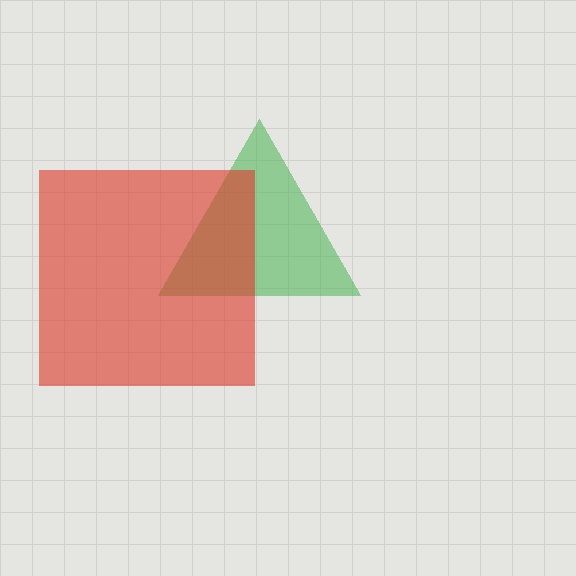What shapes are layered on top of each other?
The layered shapes are: a green triangle, a red square.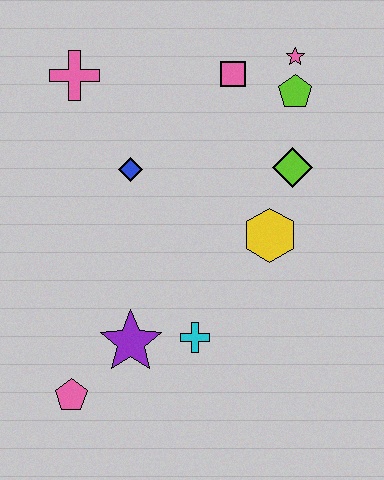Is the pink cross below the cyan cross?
No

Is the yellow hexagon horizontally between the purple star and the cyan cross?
No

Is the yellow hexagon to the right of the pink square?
Yes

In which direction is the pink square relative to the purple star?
The pink square is above the purple star.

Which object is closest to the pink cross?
The blue diamond is closest to the pink cross.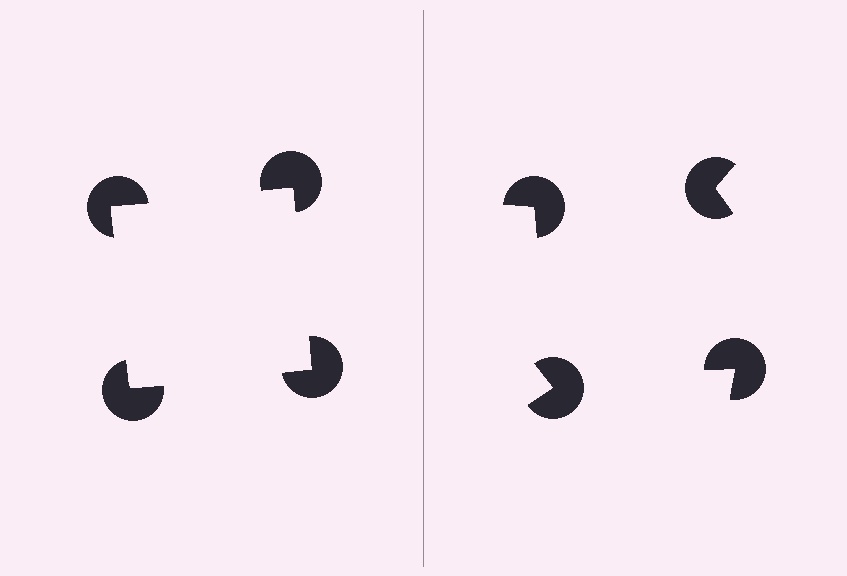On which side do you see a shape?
An illusory square appears on the left side. On the right side the wedge cuts are rotated, so no coherent shape forms.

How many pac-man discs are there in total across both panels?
8 — 4 on each side.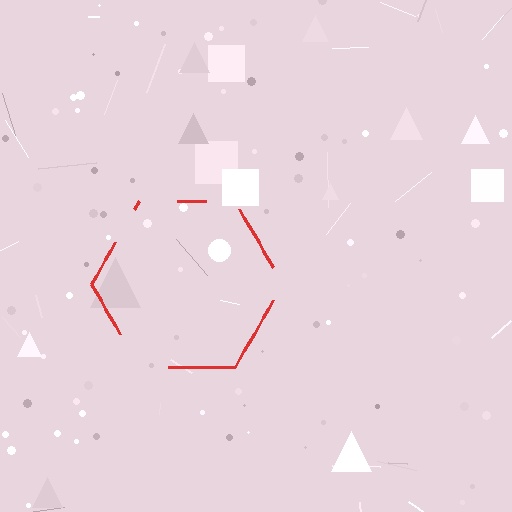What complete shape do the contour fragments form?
The contour fragments form a hexagon.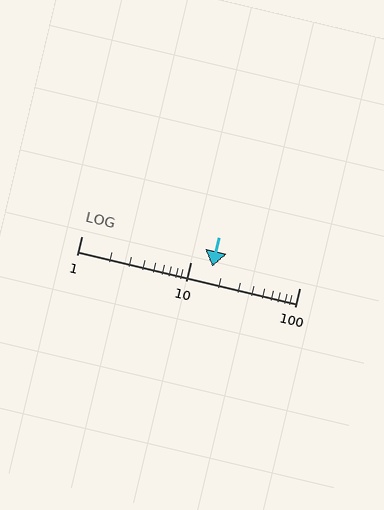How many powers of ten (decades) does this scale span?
The scale spans 2 decades, from 1 to 100.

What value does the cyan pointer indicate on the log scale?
The pointer indicates approximately 16.